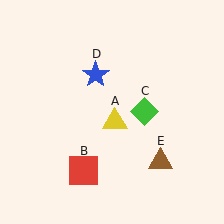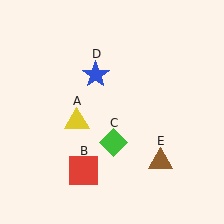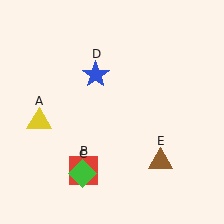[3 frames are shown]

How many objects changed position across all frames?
2 objects changed position: yellow triangle (object A), green diamond (object C).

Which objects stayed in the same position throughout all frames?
Red square (object B) and blue star (object D) and brown triangle (object E) remained stationary.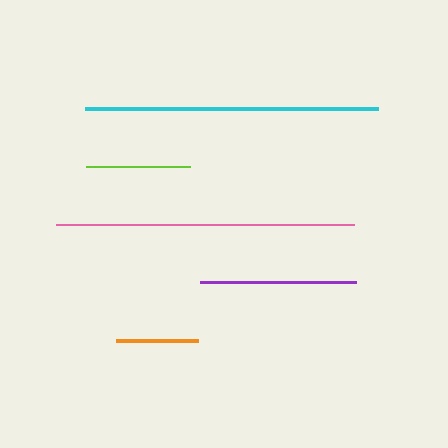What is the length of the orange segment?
The orange segment is approximately 82 pixels long.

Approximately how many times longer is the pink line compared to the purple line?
The pink line is approximately 1.9 times the length of the purple line.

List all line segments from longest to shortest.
From longest to shortest: pink, cyan, purple, lime, orange.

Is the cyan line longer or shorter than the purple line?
The cyan line is longer than the purple line.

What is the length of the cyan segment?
The cyan segment is approximately 292 pixels long.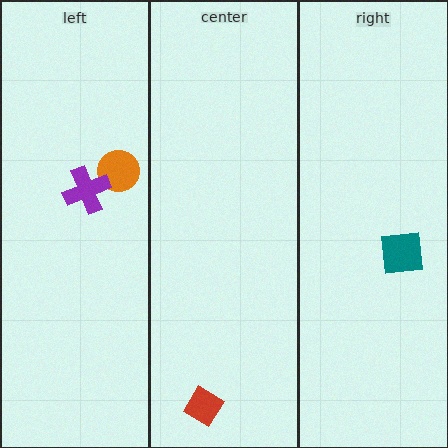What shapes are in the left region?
The orange circle, the purple cross.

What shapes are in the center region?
The red diamond.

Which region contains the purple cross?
The left region.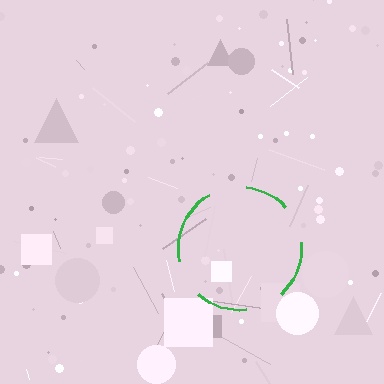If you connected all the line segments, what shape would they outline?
They would outline a circle.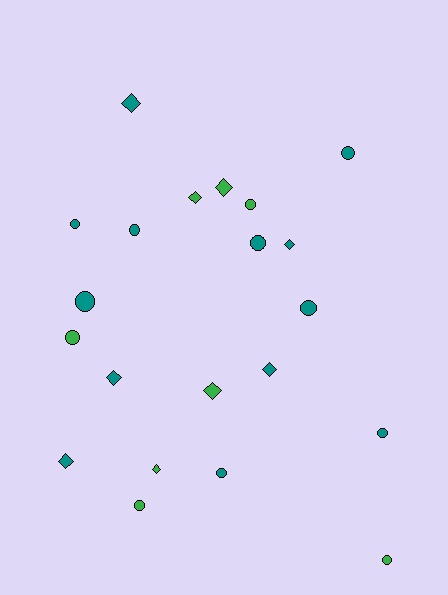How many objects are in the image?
There are 21 objects.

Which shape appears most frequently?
Circle, with 12 objects.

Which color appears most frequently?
Teal, with 13 objects.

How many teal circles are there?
There are 8 teal circles.